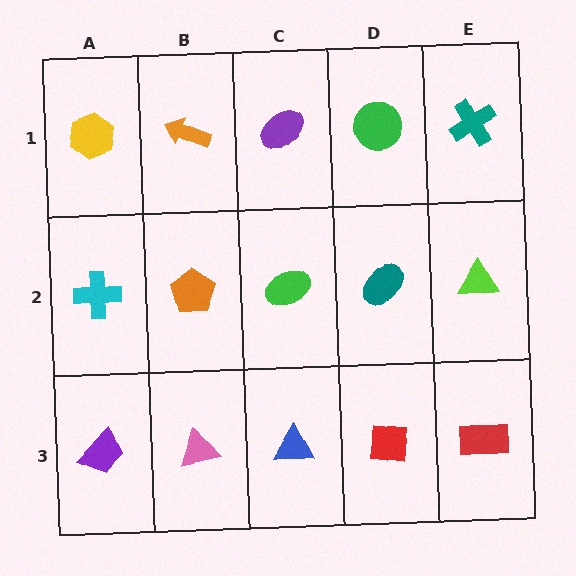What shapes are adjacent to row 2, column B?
An orange arrow (row 1, column B), a pink triangle (row 3, column B), a cyan cross (row 2, column A), a green ellipse (row 2, column C).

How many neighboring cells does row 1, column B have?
3.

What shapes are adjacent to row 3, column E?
A lime triangle (row 2, column E), a red square (row 3, column D).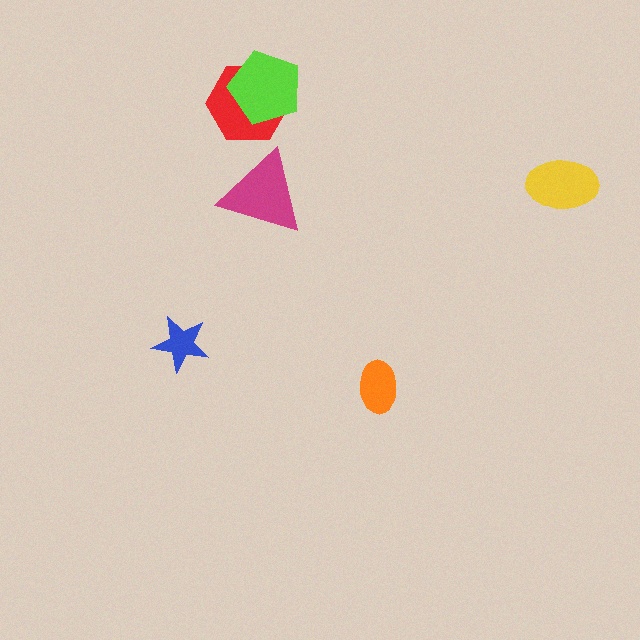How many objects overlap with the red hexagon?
1 object overlaps with the red hexagon.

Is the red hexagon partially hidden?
Yes, it is partially covered by another shape.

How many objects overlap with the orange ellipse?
0 objects overlap with the orange ellipse.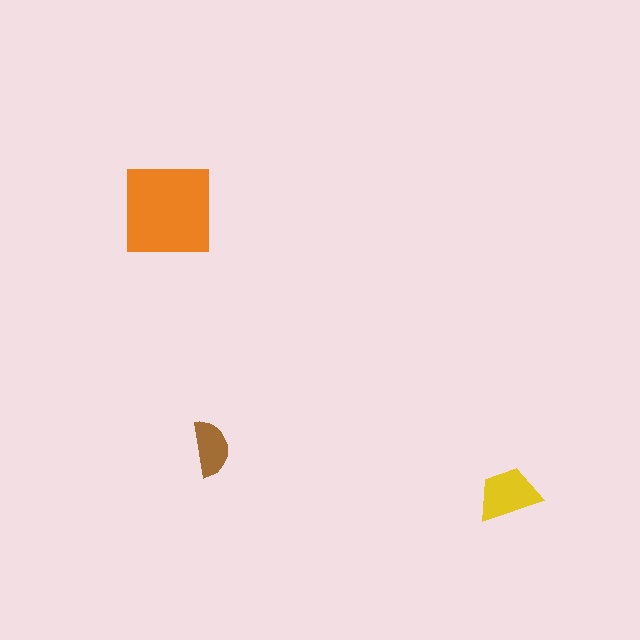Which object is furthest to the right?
The yellow trapezoid is rightmost.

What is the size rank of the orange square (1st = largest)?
1st.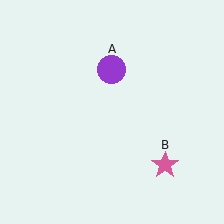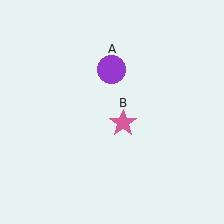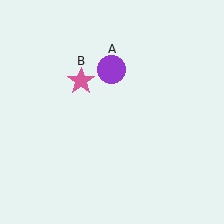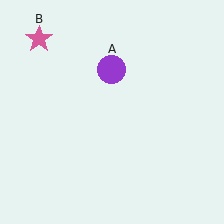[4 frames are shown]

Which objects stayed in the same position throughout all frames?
Purple circle (object A) remained stationary.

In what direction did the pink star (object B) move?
The pink star (object B) moved up and to the left.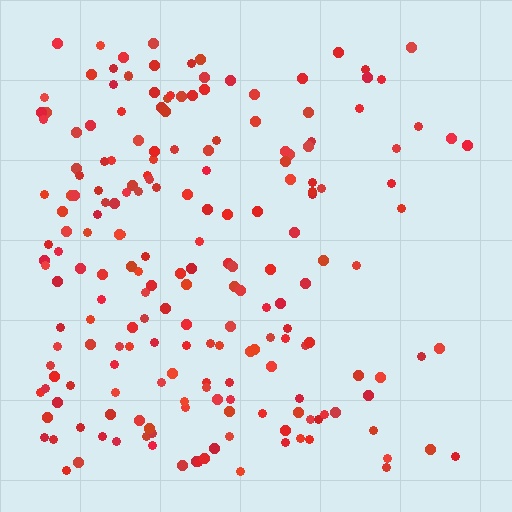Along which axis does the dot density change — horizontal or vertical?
Horizontal.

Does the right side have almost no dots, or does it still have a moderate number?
Still a moderate number, just noticeably fewer than the left.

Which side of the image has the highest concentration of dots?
The left.